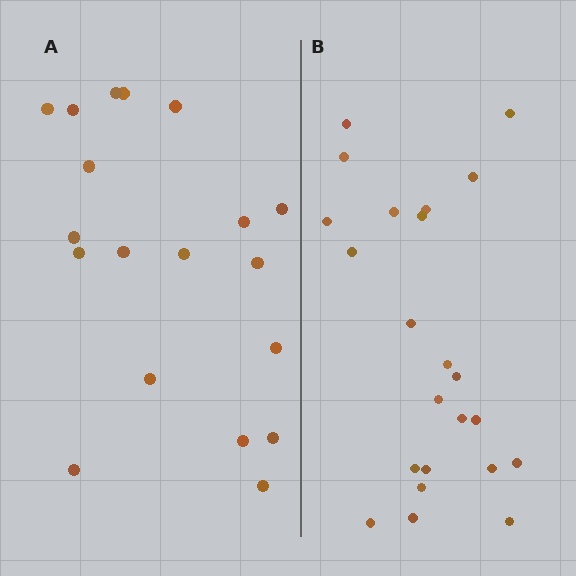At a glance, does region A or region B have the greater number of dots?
Region B (the right region) has more dots.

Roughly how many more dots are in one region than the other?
Region B has about 4 more dots than region A.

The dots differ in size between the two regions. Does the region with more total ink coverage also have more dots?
No. Region A has more total ink coverage because its dots are larger, but region B actually contains more individual dots. Total area can be misleading — the number of items is what matters here.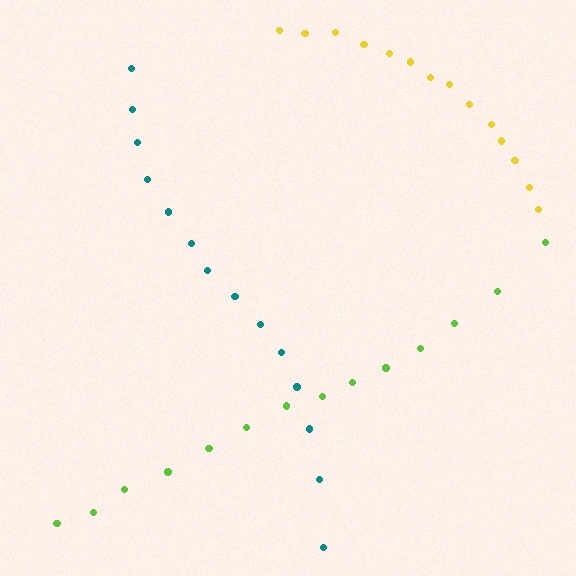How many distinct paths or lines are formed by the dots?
There are 3 distinct paths.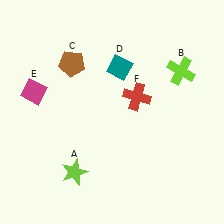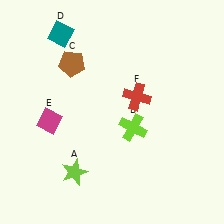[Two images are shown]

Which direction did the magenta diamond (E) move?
The magenta diamond (E) moved down.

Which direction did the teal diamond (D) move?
The teal diamond (D) moved left.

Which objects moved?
The objects that moved are: the lime cross (B), the teal diamond (D), the magenta diamond (E).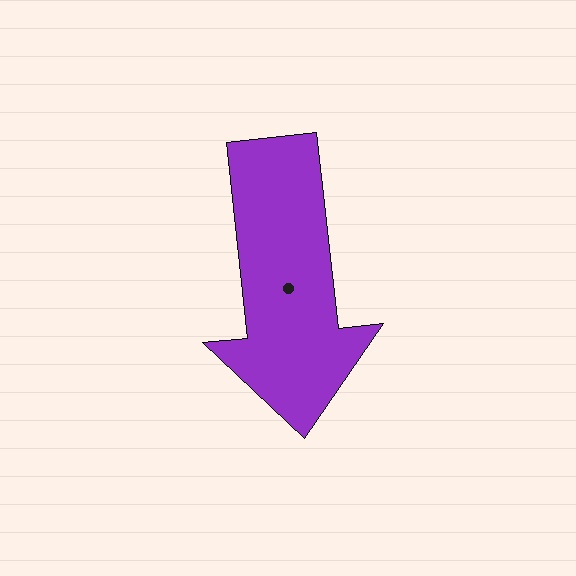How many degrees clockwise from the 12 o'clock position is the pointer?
Approximately 174 degrees.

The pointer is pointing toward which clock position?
Roughly 6 o'clock.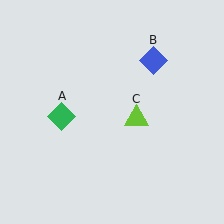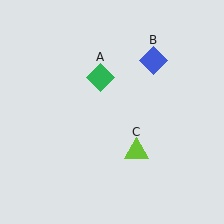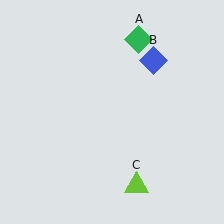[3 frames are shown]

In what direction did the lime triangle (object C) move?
The lime triangle (object C) moved down.